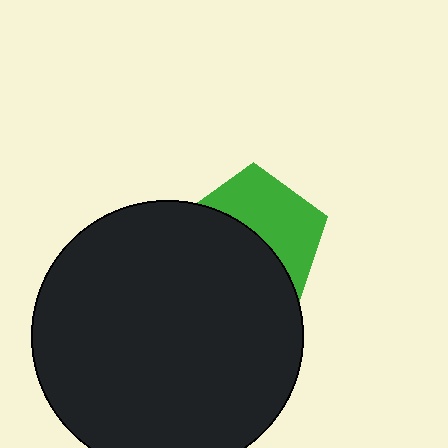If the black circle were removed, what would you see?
You would see the complete green pentagon.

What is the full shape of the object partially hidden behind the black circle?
The partially hidden object is a green pentagon.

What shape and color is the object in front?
The object in front is a black circle.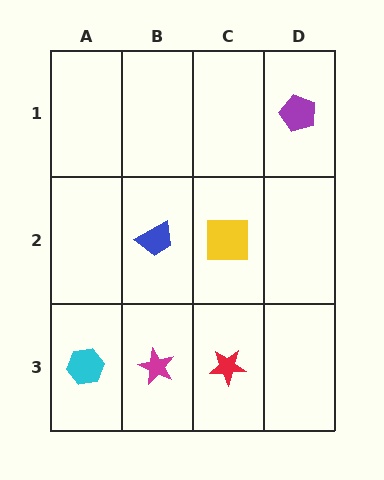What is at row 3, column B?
A magenta star.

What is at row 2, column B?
A blue trapezoid.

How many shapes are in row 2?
2 shapes.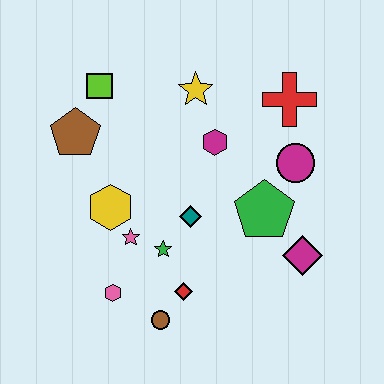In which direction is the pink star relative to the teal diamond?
The pink star is to the left of the teal diamond.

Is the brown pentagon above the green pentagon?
Yes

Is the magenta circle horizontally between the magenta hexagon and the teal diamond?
No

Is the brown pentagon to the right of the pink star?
No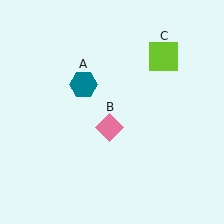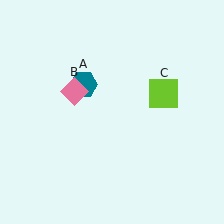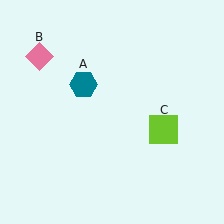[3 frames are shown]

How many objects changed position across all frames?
2 objects changed position: pink diamond (object B), lime square (object C).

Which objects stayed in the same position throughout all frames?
Teal hexagon (object A) remained stationary.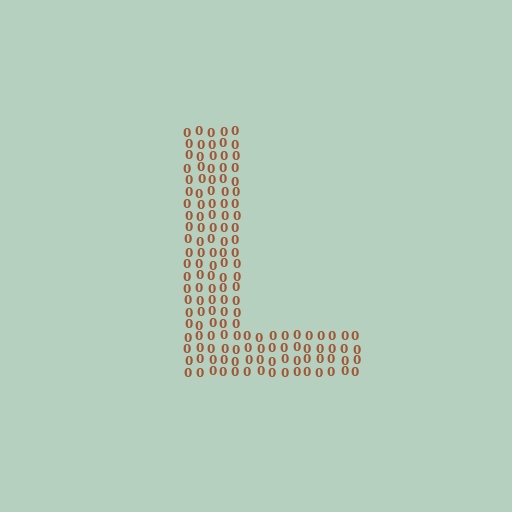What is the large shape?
The large shape is the letter L.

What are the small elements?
The small elements are digit 0's.